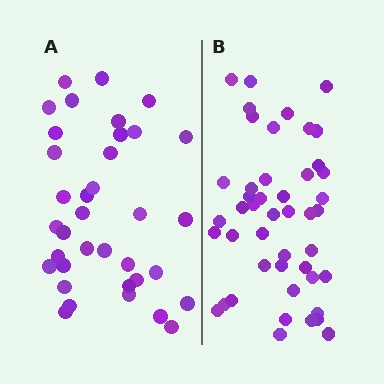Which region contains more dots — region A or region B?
Region B (the right region) has more dots.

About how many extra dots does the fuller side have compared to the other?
Region B has roughly 10 or so more dots than region A.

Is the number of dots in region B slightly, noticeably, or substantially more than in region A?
Region B has noticeably more, but not dramatically so. The ratio is roughly 1.3 to 1.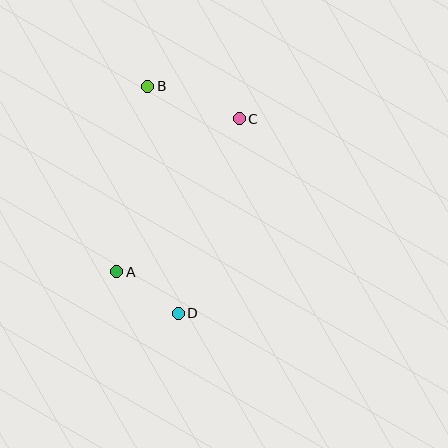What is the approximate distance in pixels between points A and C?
The distance between A and C is approximately 196 pixels.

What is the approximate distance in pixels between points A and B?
The distance between A and B is approximately 188 pixels.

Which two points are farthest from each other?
Points B and D are farthest from each other.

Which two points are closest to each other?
Points A and D are closest to each other.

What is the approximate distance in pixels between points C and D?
The distance between C and D is approximately 204 pixels.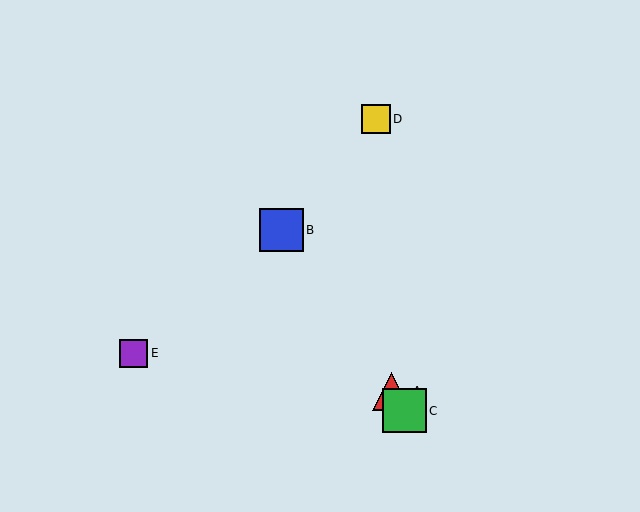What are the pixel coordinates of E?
Object E is at (134, 353).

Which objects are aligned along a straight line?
Objects A, B, C are aligned along a straight line.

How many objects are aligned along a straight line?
3 objects (A, B, C) are aligned along a straight line.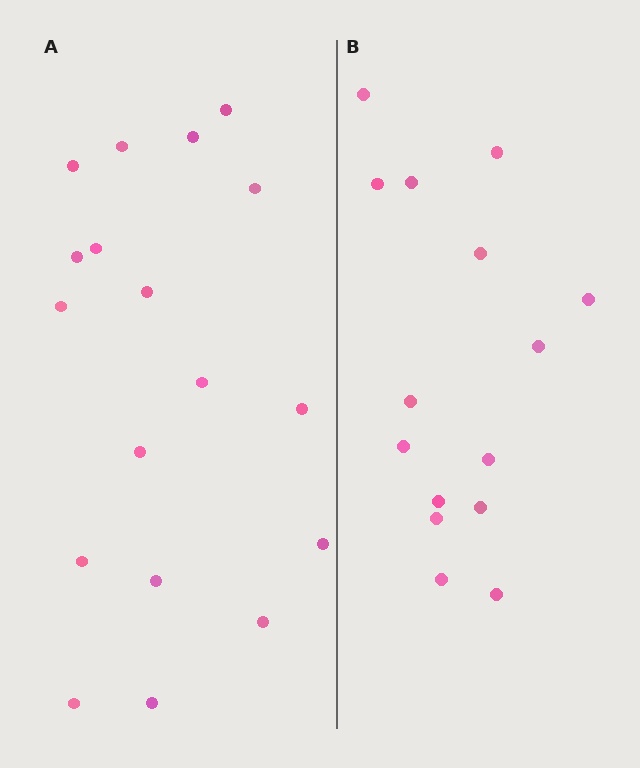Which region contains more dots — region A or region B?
Region A (the left region) has more dots.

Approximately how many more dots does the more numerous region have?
Region A has just a few more — roughly 2 or 3 more dots than region B.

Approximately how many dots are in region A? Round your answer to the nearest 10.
About 20 dots. (The exact count is 18, which rounds to 20.)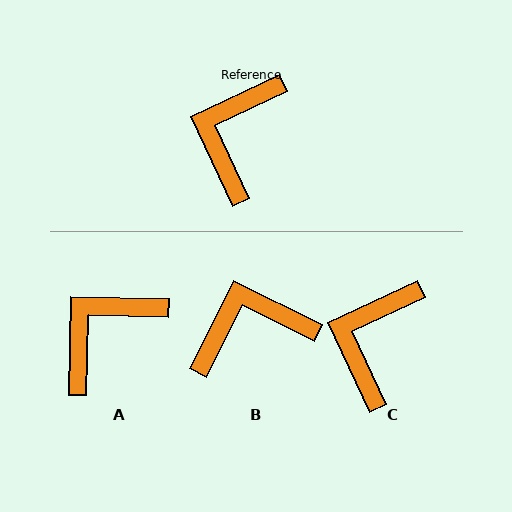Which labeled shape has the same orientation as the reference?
C.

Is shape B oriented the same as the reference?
No, it is off by about 52 degrees.